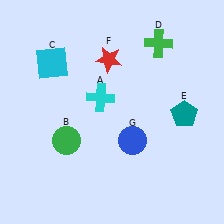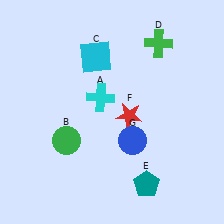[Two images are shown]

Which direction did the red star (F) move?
The red star (F) moved down.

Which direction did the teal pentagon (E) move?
The teal pentagon (E) moved down.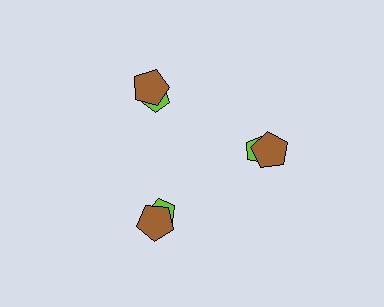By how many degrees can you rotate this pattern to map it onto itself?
The pattern maps onto itself every 120 degrees of rotation.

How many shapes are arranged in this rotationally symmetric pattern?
There are 6 shapes, arranged in 3 groups of 2.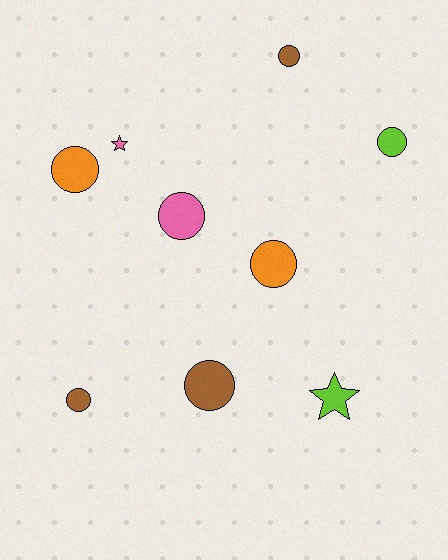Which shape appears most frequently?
Circle, with 7 objects.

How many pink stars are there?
There is 1 pink star.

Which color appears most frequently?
Brown, with 3 objects.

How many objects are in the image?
There are 9 objects.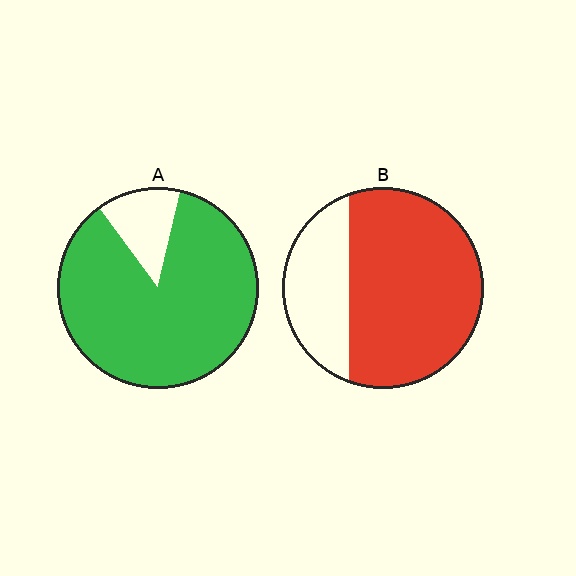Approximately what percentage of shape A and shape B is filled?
A is approximately 85% and B is approximately 70%.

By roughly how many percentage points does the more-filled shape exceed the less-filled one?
By roughly 15 percentage points (A over B).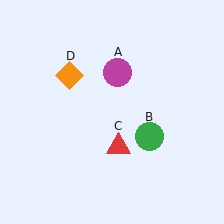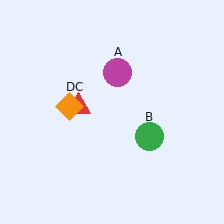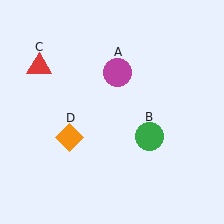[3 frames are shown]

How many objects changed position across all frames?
2 objects changed position: red triangle (object C), orange diamond (object D).